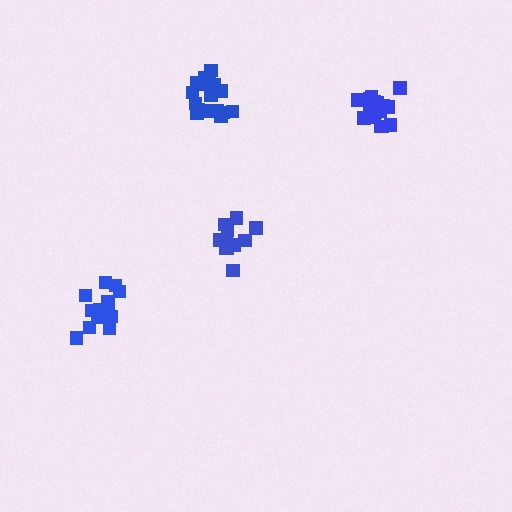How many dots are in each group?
Group 1: 12 dots, Group 2: 15 dots, Group 3: 17 dots, Group 4: 18 dots (62 total).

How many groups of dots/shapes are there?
There are 4 groups.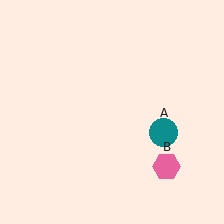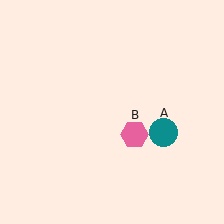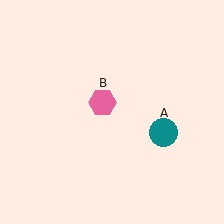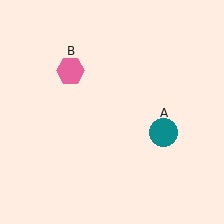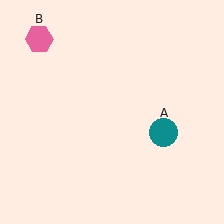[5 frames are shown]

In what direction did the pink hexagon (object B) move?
The pink hexagon (object B) moved up and to the left.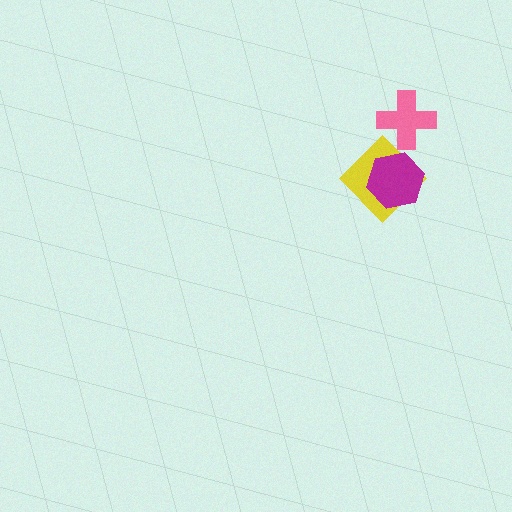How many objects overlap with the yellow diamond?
2 objects overlap with the yellow diamond.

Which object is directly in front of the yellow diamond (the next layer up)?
The pink cross is directly in front of the yellow diamond.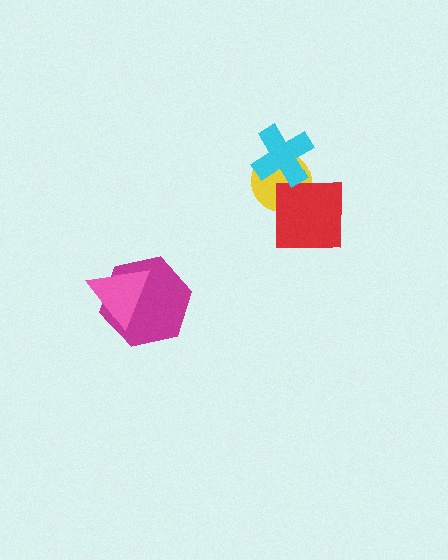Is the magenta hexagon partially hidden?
Yes, it is partially covered by another shape.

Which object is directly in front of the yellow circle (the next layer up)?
The red square is directly in front of the yellow circle.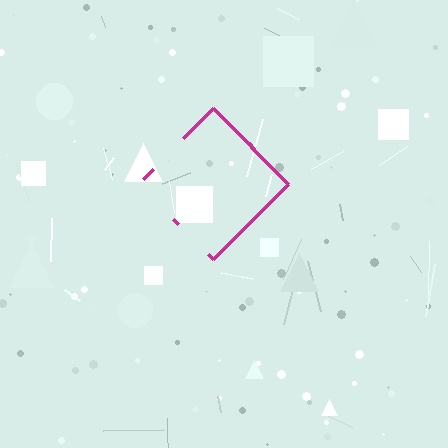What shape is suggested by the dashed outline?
The dashed outline suggests a diamond.